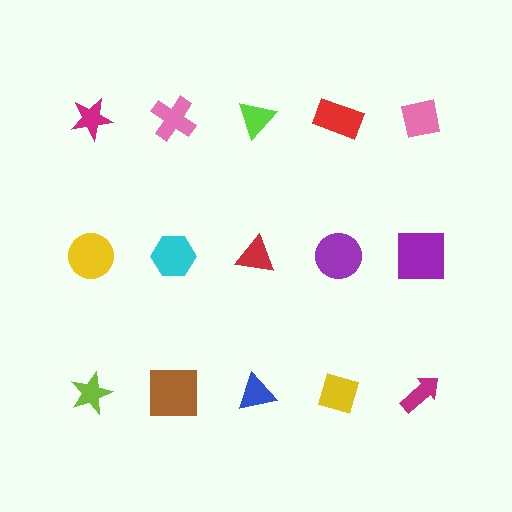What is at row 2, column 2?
A cyan hexagon.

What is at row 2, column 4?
A purple circle.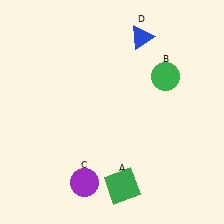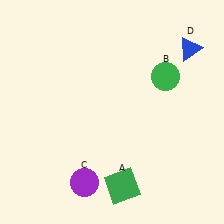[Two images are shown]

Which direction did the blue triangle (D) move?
The blue triangle (D) moved right.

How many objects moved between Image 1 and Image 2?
1 object moved between the two images.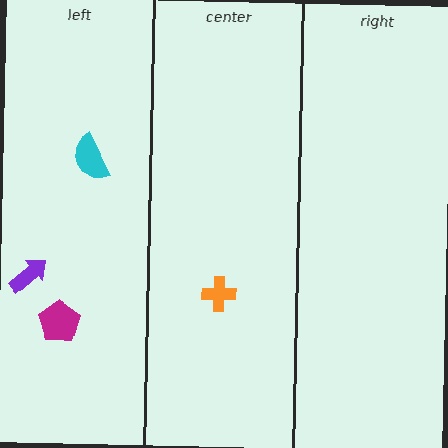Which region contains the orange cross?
The center region.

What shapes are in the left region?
The magenta pentagon, the purple arrow, the cyan semicircle.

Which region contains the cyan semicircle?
The left region.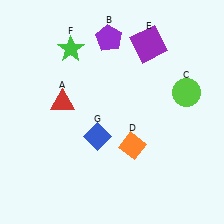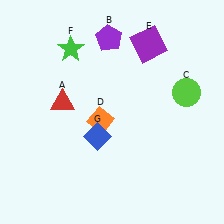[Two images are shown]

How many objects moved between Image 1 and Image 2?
1 object moved between the two images.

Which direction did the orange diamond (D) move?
The orange diamond (D) moved left.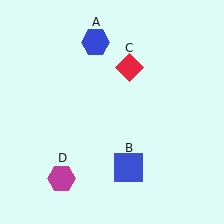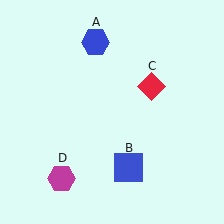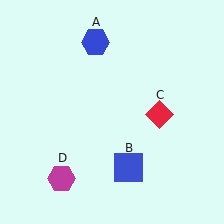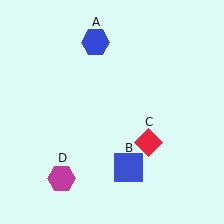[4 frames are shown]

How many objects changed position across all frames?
1 object changed position: red diamond (object C).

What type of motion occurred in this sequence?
The red diamond (object C) rotated clockwise around the center of the scene.